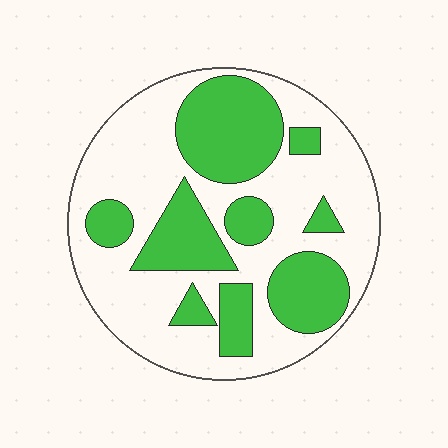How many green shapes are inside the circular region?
9.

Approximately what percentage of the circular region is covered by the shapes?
Approximately 40%.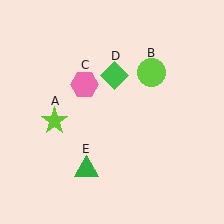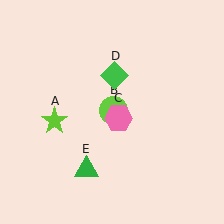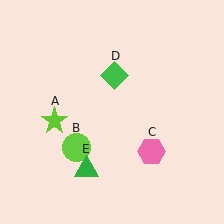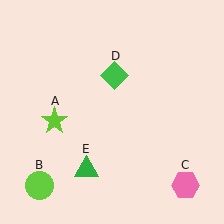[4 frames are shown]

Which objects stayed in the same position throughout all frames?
Lime star (object A) and green diamond (object D) and green triangle (object E) remained stationary.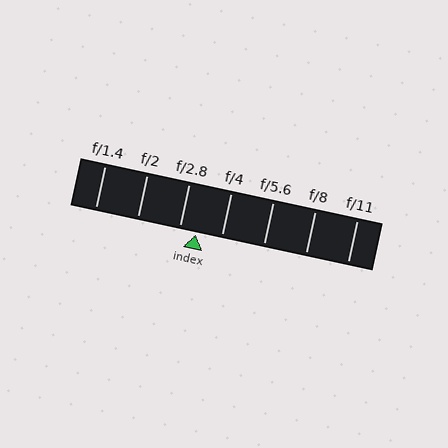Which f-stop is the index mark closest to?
The index mark is closest to f/2.8.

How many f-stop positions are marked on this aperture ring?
There are 7 f-stop positions marked.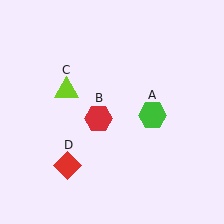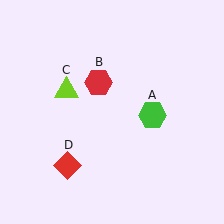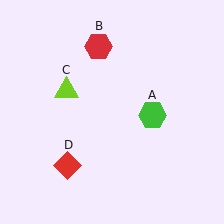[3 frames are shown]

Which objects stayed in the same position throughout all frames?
Green hexagon (object A) and lime triangle (object C) and red diamond (object D) remained stationary.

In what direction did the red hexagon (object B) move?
The red hexagon (object B) moved up.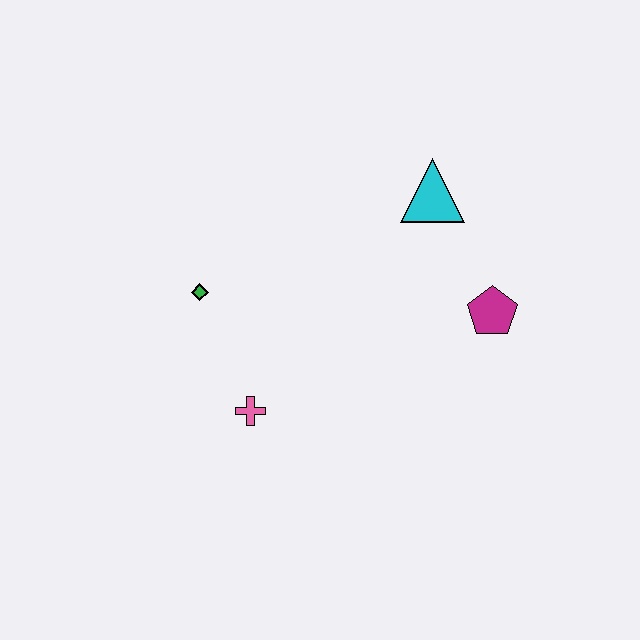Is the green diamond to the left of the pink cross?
Yes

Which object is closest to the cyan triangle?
The magenta pentagon is closest to the cyan triangle.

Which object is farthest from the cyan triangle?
The pink cross is farthest from the cyan triangle.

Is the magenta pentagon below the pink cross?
No